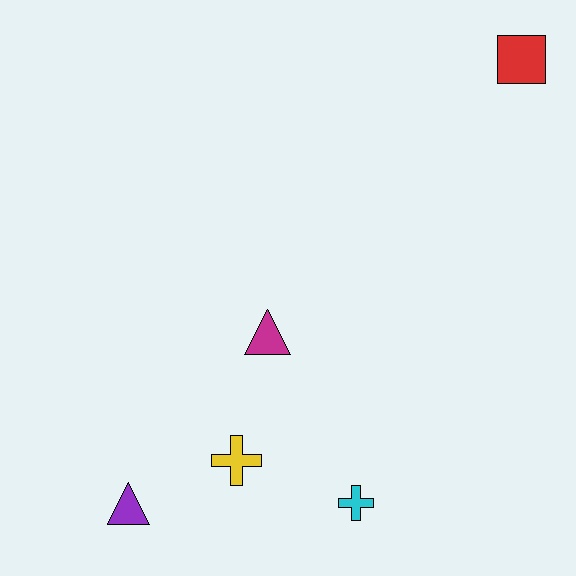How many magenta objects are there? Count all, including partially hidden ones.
There is 1 magenta object.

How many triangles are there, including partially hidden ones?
There are 2 triangles.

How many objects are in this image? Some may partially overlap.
There are 5 objects.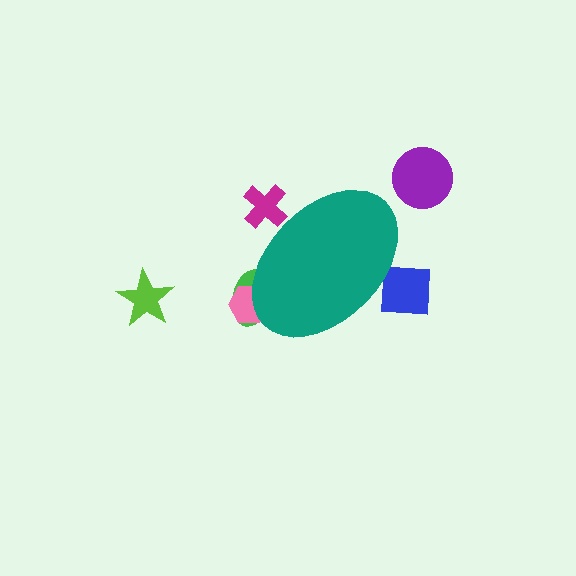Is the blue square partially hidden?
Yes, the blue square is partially hidden behind the teal ellipse.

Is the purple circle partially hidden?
No, the purple circle is fully visible.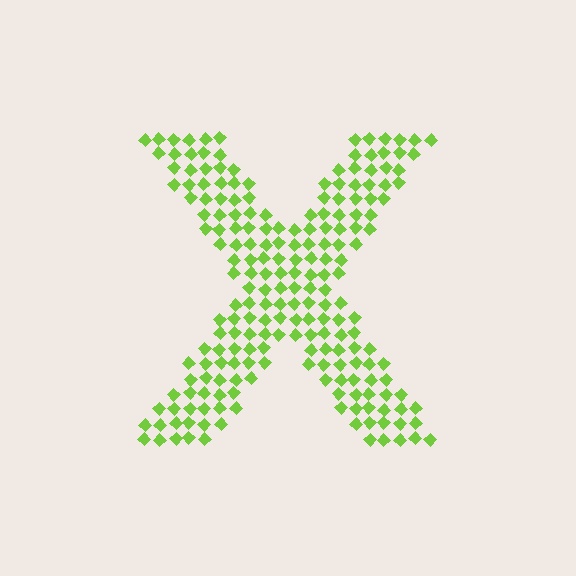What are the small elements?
The small elements are diamonds.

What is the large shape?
The large shape is the letter X.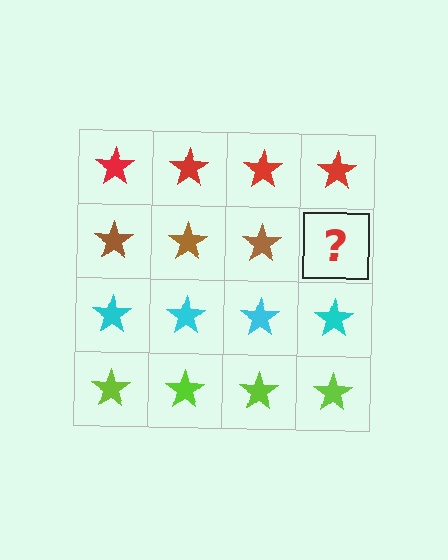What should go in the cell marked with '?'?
The missing cell should contain a brown star.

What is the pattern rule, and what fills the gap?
The rule is that each row has a consistent color. The gap should be filled with a brown star.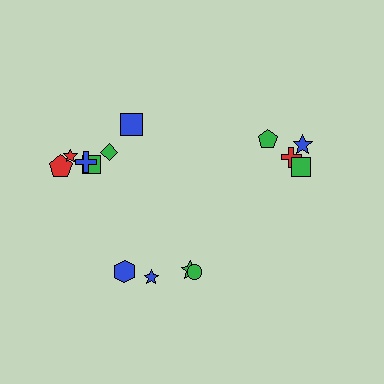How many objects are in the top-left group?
There are 6 objects.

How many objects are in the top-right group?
There are 4 objects.